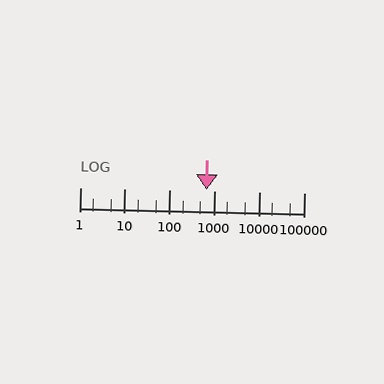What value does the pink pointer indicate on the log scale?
The pointer indicates approximately 650.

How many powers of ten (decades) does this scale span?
The scale spans 5 decades, from 1 to 100000.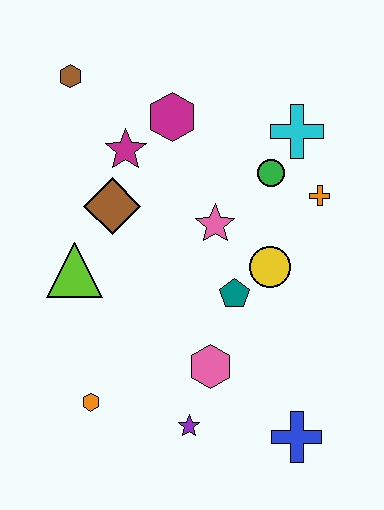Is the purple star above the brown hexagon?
No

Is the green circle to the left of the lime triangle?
No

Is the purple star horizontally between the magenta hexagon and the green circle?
Yes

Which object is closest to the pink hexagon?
The purple star is closest to the pink hexagon.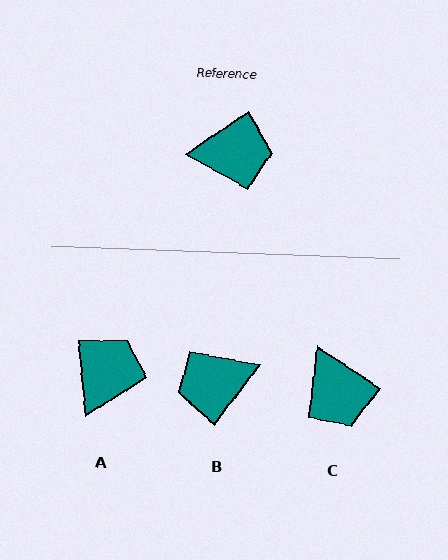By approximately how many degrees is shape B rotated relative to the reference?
Approximately 162 degrees clockwise.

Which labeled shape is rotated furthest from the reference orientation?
B, about 162 degrees away.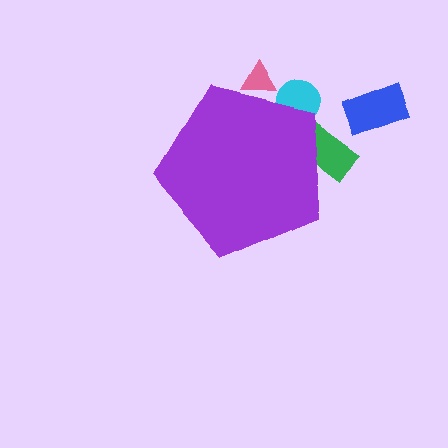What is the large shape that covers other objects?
A purple pentagon.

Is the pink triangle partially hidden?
Yes, the pink triangle is partially hidden behind the purple pentagon.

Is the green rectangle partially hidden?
Yes, the green rectangle is partially hidden behind the purple pentagon.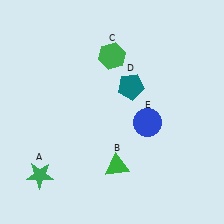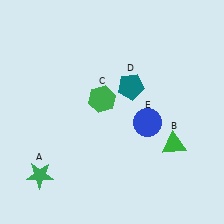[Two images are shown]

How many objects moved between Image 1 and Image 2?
2 objects moved between the two images.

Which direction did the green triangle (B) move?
The green triangle (B) moved right.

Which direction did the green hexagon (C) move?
The green hexagon (C) moved down.